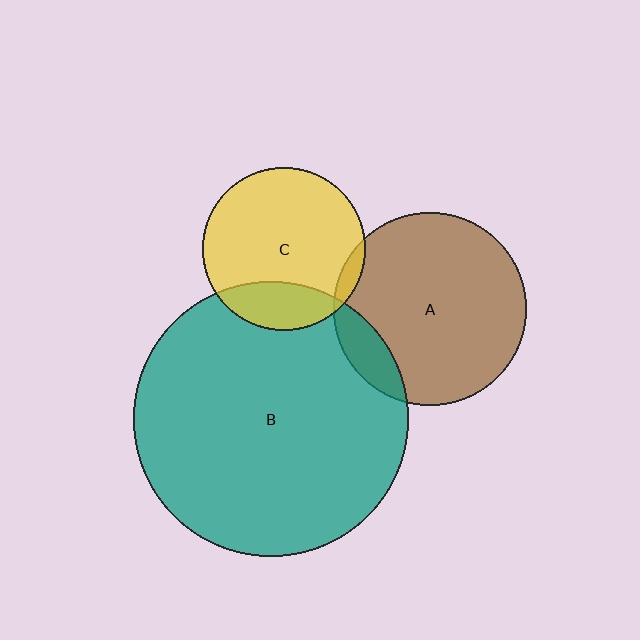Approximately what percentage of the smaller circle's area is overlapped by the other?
Approximately 5%.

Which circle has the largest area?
Circle B (teal).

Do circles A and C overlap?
Yes.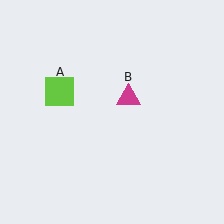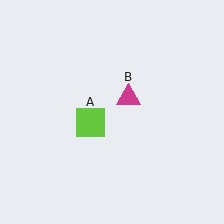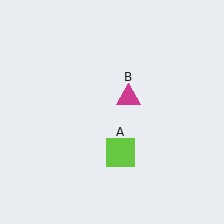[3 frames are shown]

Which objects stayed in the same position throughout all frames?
Magenta triangle (object B) remained stationary.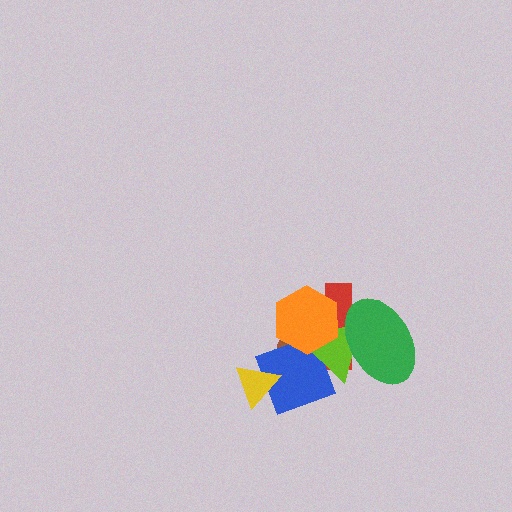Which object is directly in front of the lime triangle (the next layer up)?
The orange hexagon is directly in front of the lime triangle.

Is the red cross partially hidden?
Yes, it is partially covered by another shape.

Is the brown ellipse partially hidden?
Yes, it is partially covered by another shape.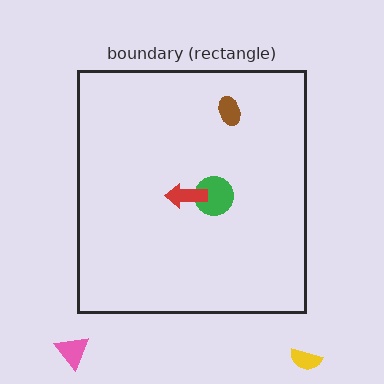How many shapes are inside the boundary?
3 inside, 2 outside.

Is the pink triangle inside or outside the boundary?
Outside.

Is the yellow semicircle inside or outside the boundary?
Outside.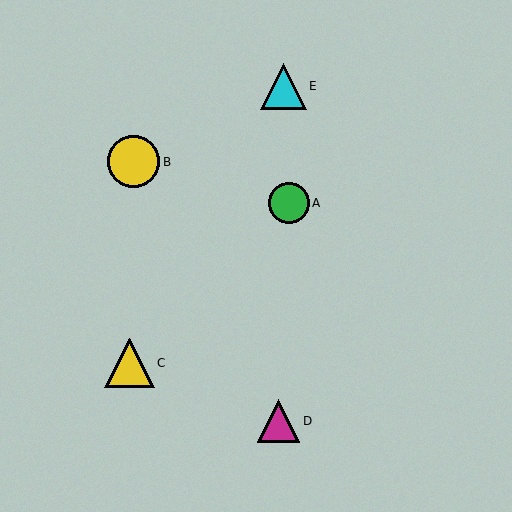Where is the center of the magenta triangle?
The center of the magenta triangle is at (279, 421).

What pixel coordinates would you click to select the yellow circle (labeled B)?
Click at (134, 162) to select the yellow circle B.